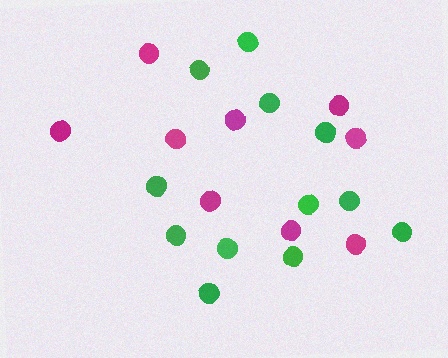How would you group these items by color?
There are 2 groups: one group of green circles (12) and one group of magenta circles (9).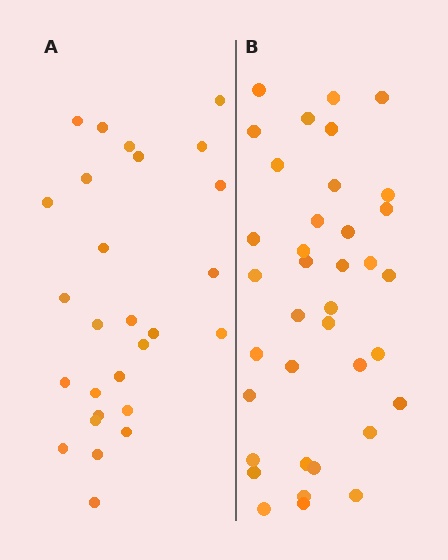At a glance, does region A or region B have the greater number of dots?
Region B (the right region) has more dots.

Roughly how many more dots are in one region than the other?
Region B has roughly 10 or so more dots than region A.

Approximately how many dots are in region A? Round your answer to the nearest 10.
About 30 dots. (The exact count is 27, which rounds to 30.)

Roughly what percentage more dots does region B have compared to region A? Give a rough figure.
About 35% more.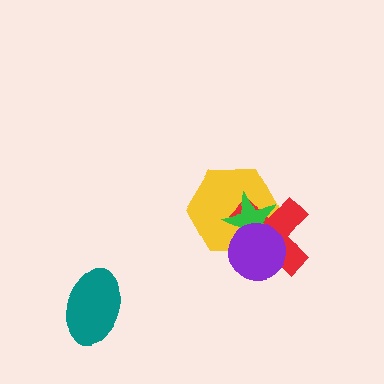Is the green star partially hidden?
Yes, it is partially covered by another shape.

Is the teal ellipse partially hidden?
No, no other shape covers it.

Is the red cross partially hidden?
Yes, it is partially covered by another shape.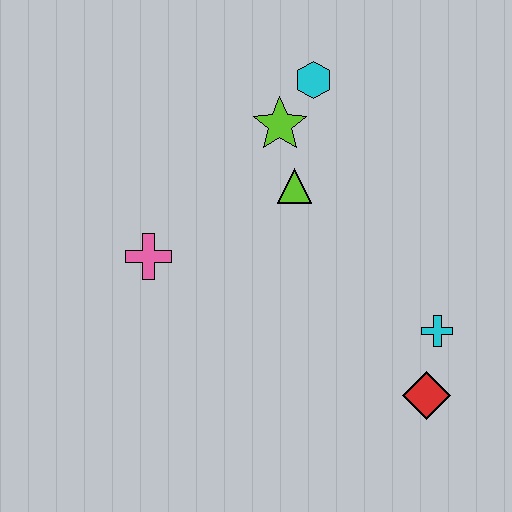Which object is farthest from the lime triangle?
The red diamond is farthest from the lime triangle.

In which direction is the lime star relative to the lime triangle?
The lime star is above the lime triangle.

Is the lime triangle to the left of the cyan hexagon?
Yes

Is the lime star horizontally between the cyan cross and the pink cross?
Yes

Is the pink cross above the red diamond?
Yes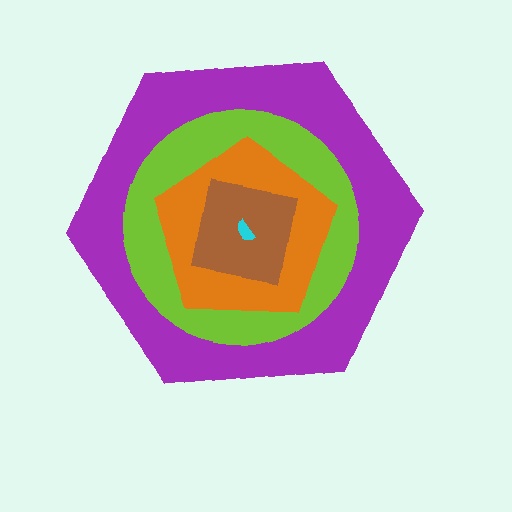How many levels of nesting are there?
5.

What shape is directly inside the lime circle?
The orange pentagon.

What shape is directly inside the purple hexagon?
The lime circle.